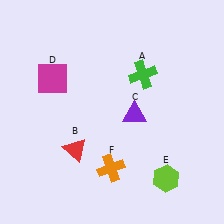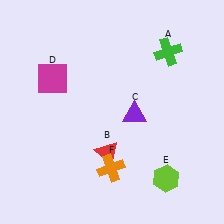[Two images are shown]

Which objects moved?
The objects that moved are: the green cross (A), the red triangle (B).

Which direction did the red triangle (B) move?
The red triangle (B) moved right.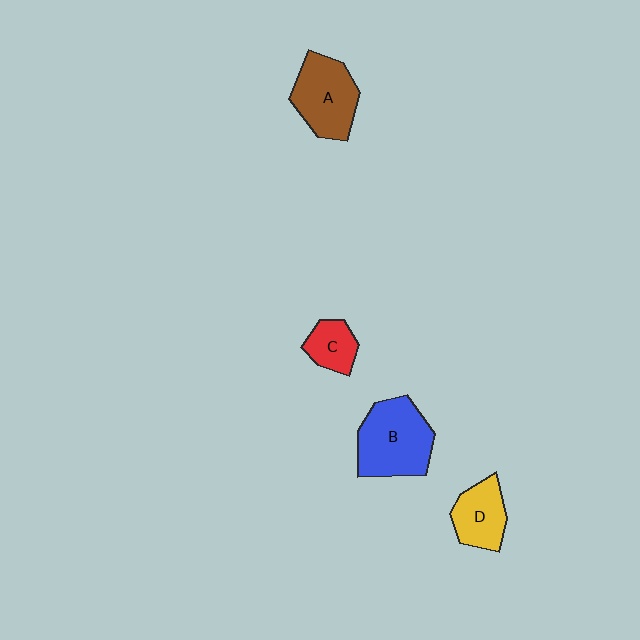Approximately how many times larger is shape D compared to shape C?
Approximately 1.4 times.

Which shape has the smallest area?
Shape C (red).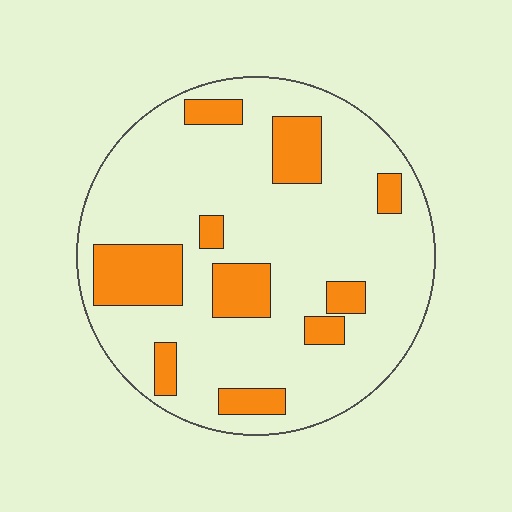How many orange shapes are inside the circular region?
10.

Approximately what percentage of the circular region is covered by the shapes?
Approximately 20%.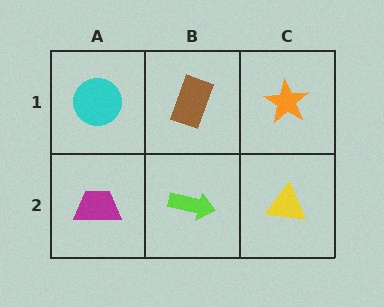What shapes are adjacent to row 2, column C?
An orange star (row 1, column C), a lime arrow (row 2, column B).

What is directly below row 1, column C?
A yellow triangle.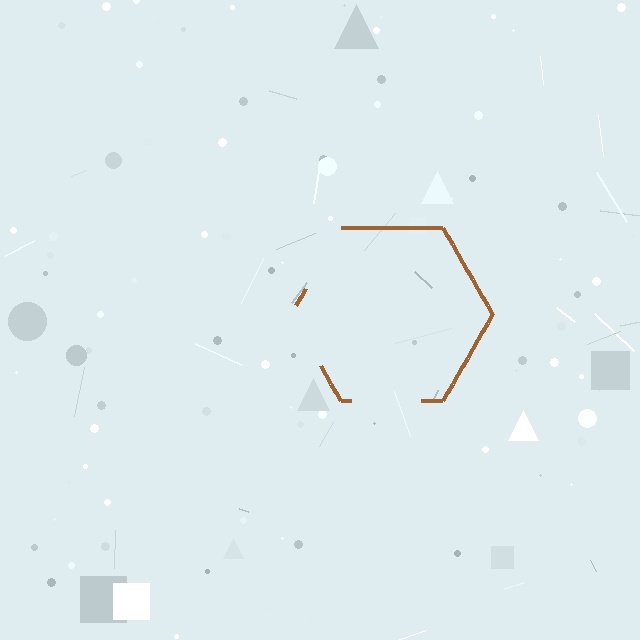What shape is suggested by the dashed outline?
The dashed outline suggests a hexagon.